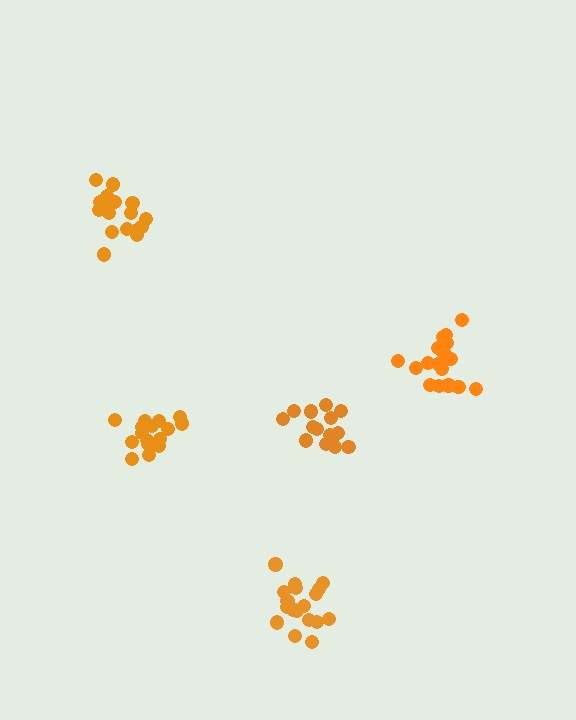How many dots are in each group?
Group 1: 19 dots, Group 2: 15 dots, Group 3: 20 dots, Group 4: 18 dots, Group 5: 19 dots (91 total).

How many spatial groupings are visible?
There are 5 spatial groupings.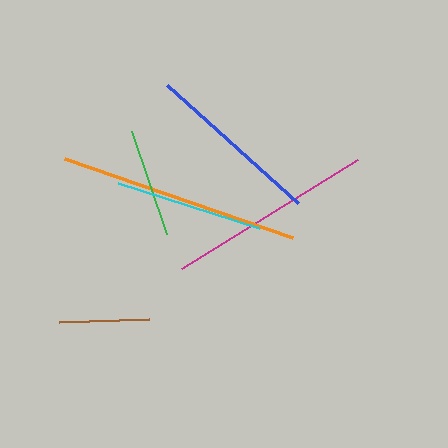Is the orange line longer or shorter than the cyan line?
The orange line is longer than the cyan line.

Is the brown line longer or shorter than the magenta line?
The magenta line is longer than the brown line.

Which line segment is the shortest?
The brown line is the shortest at approximately 90 pixels.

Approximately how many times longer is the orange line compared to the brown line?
The orange line is approximately 2.7 times the length of the brown line.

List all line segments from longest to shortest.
From longest to shortest: orange, magenta, blue, cyan, green, brown.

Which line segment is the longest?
The orange line is the longest at approximately 241 pixels.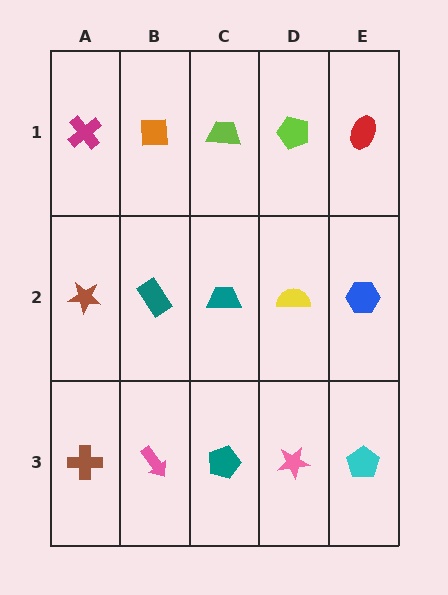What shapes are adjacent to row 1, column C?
A teal trapezoid (row 2, column C), an orange square (row 1, column B), a lime pentagon (row 1, column D).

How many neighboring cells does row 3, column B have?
3.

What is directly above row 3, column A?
A brown star.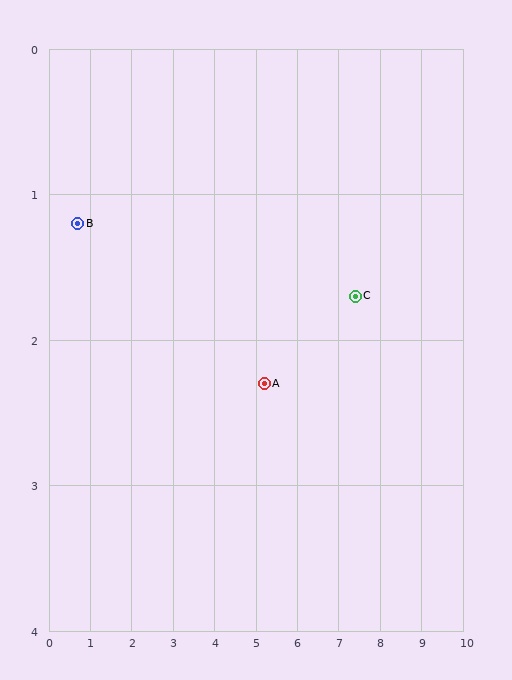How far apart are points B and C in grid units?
Points B and C are about 6.7 grid units apart.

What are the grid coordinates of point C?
Point C is at approximately (7.4, 1.7).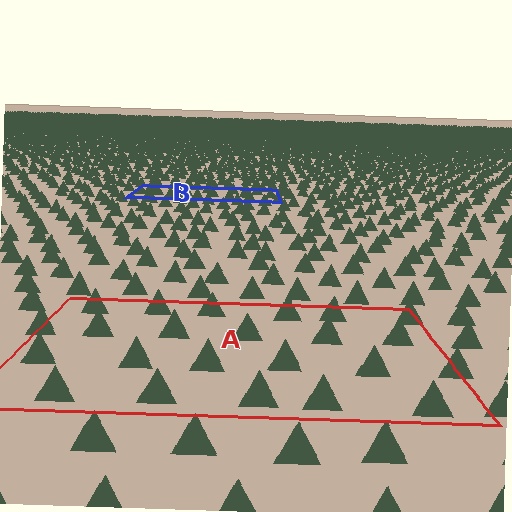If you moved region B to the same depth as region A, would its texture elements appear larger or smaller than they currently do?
They would appear larger. At a closer depth, the same texture elements are projected at a bigger on-screen size.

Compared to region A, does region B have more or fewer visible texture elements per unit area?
Region B has more texture elements per unit area — they are packed more densely because it is farther away.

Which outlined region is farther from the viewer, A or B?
Region B is farther from the viewer — the texture elements inside it appear smaller and more densely packed.